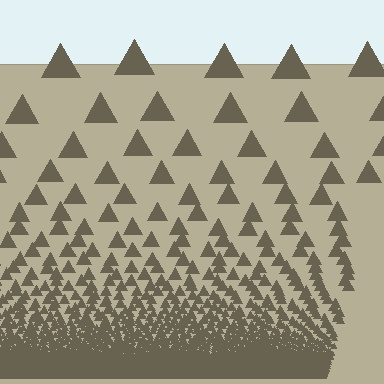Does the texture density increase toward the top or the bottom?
Density increases toward the bottom.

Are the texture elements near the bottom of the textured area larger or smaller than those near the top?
Smaller. The gradient is inverted — elements near the bottom are smaller and denser.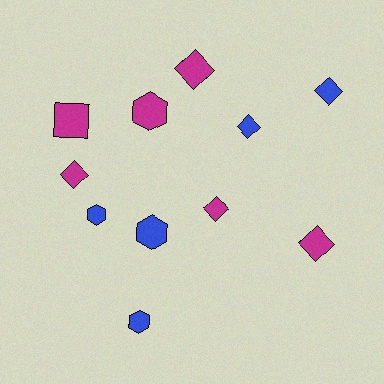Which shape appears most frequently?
Diamond, with 6 objects.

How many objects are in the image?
There are 11 objects.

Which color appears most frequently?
Magenta, with 6 objects.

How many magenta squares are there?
There is 1 magenta square.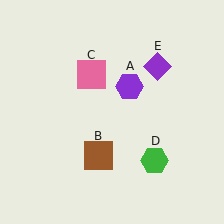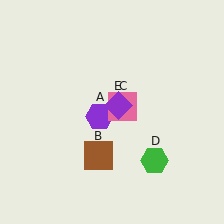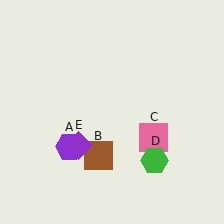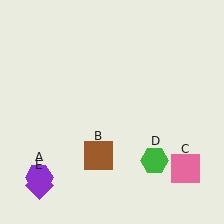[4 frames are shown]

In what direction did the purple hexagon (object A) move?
The purple hexagon (object A) moved down and to the left.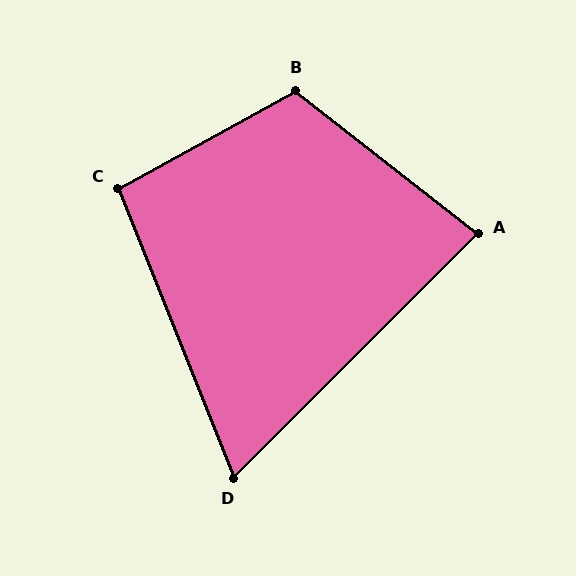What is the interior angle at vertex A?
Approximately 83 degrees (acute).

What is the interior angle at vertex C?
Approximately 97 degrees (obtuse).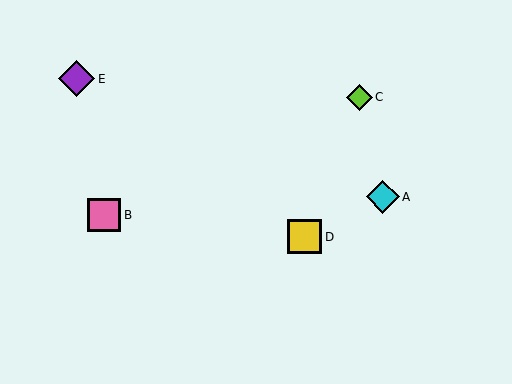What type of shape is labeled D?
Shape D is a yellow square.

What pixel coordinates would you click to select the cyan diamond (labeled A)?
Click at (383, 197) to select the cyan diamond A.